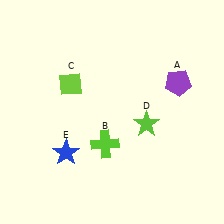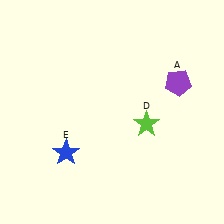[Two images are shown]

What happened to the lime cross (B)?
The lime cross (B) was removed in Image 2. It was in the bottom-left area of Image 1.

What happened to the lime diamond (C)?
The lime diamond (C) was removed in Image 2. It was in the top-left area of Image 1.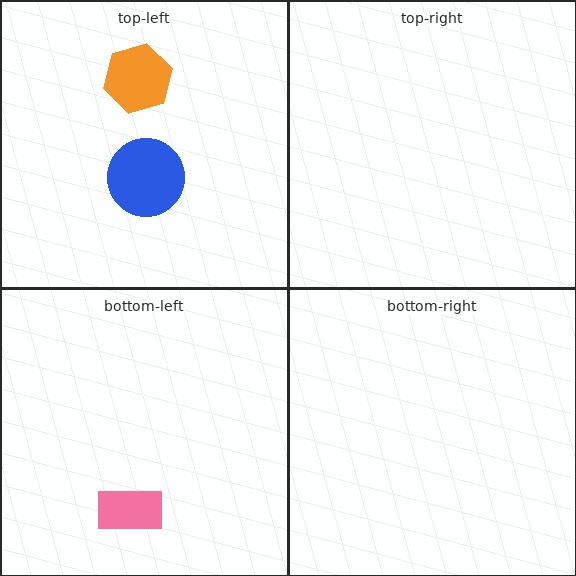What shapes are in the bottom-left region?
The pink rectangle.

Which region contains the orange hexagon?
The top-left region.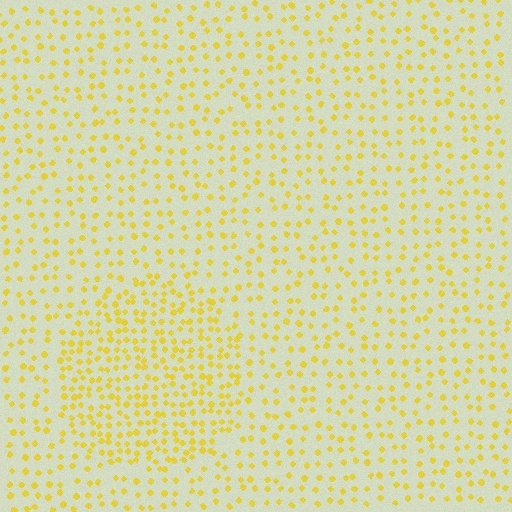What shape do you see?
I see a circle.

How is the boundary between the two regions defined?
The boundary is defined by a change in element density (approximately 1.9x ratio). All elements are the same color, size, and shape.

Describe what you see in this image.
The image contains small yellow elements arranged at two different densities. A circle-shaped region is visible where the elements are more densely packed than the surrounding area.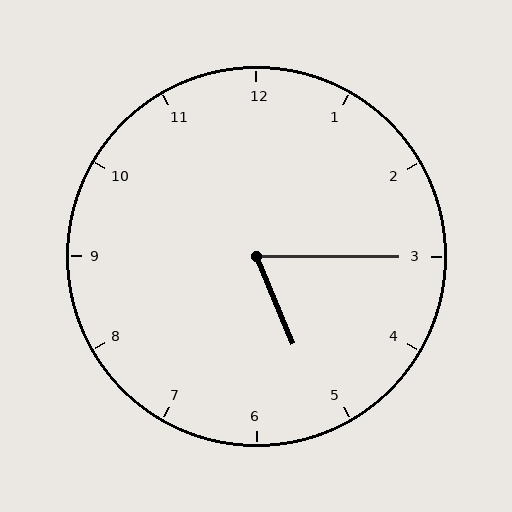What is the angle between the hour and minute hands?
Approximately 68 degrees.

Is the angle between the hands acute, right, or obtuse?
It is acute.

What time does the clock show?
5:15.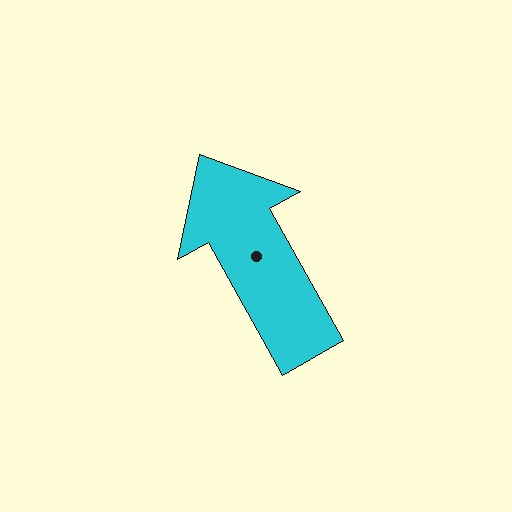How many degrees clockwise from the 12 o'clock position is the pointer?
Approximately 331 degrees.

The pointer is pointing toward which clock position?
Roughly 11 o'clock.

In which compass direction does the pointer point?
Northwest.